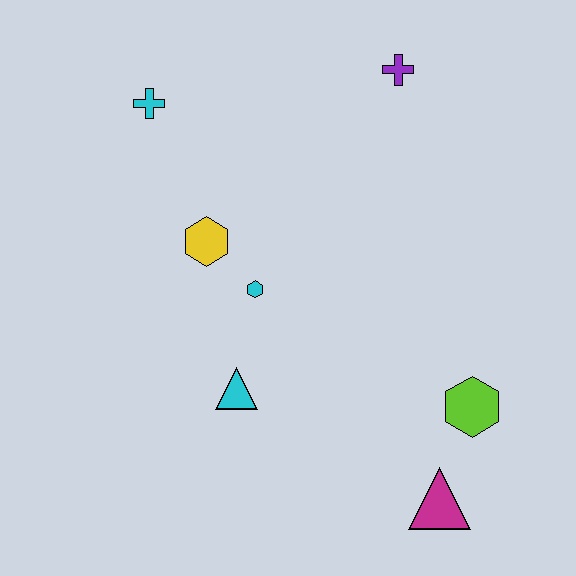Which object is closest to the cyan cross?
The yellow hexagon is closest to the cyan cross.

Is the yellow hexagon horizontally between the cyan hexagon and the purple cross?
No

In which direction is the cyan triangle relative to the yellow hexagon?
The cyan triangle is below the yellow hexagon.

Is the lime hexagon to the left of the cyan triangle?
No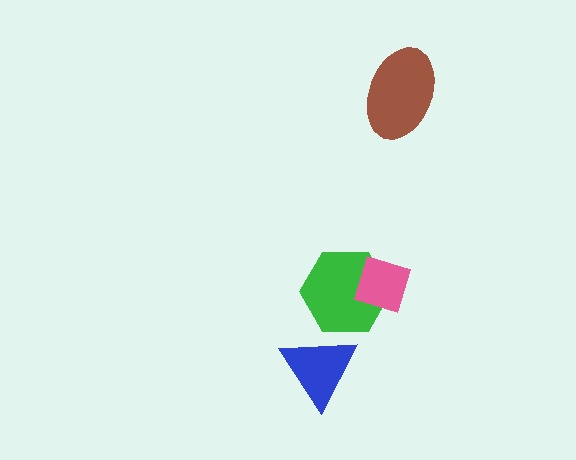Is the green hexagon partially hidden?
Yes, it is partially covered by another shape.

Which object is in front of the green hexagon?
The pink diamond is in front of the green hexagon.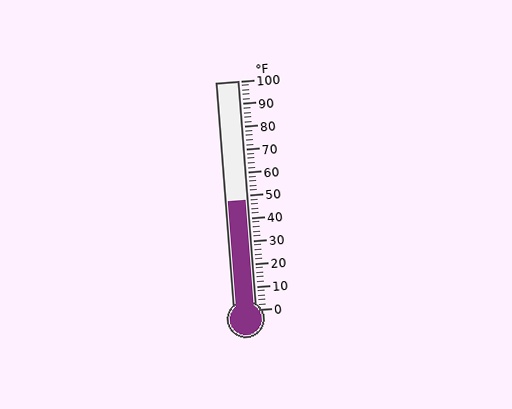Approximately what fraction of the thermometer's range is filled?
The thermometer is filled to approximately 50% of its range.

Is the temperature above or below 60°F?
The temperature is below 60°F.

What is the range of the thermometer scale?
The thermometer scale ranges from 0°F to 100°F.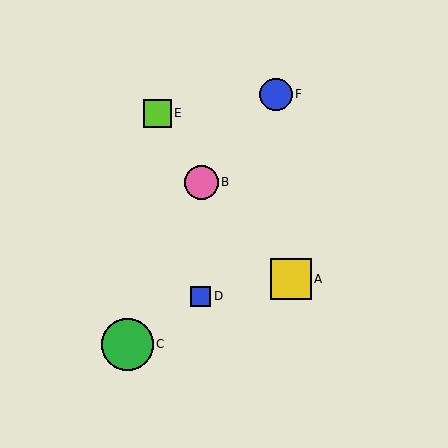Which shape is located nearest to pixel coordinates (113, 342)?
The green circle (labeled C) at (128, 344) is nearest to that location.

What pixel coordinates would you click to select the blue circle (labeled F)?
Click at (276, 94) to select the blue circle F.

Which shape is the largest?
The green circle (labeled C) is the largest.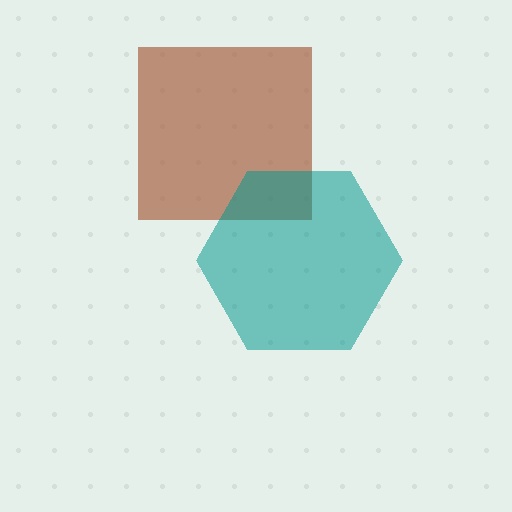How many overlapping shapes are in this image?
There are 2 overlapping shapes in the image.